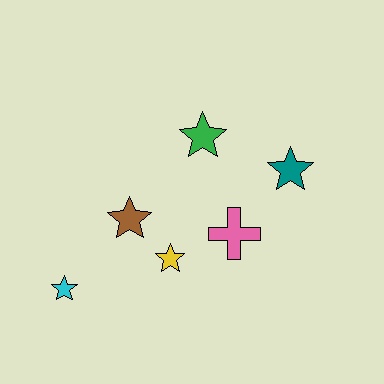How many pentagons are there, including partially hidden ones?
There are no pentagons.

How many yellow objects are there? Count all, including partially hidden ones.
There is 1 yellow object.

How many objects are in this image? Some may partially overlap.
There are 6 objects.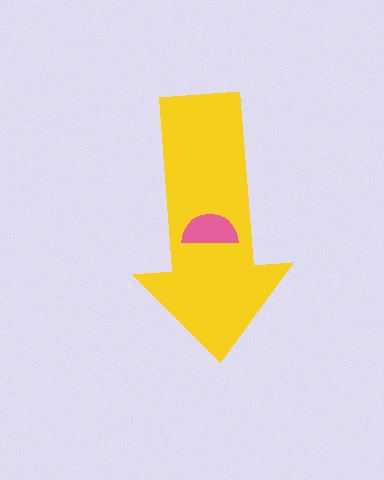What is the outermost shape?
The yellow arrow.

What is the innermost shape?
The pink semicircle.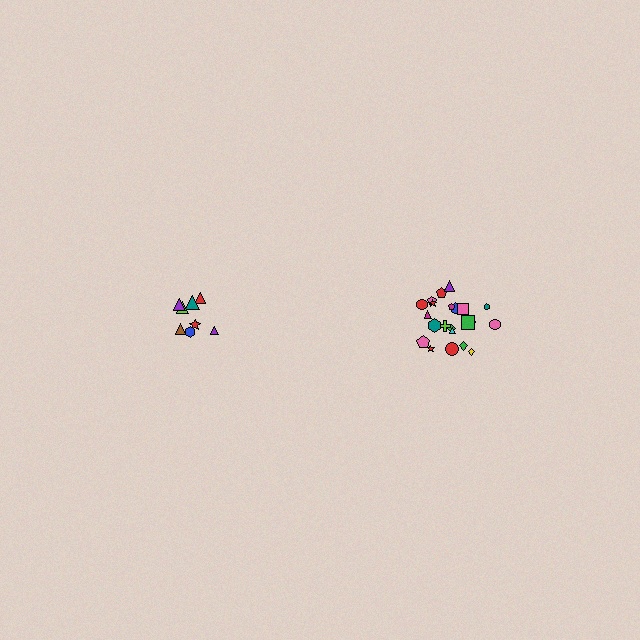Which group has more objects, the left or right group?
The right group.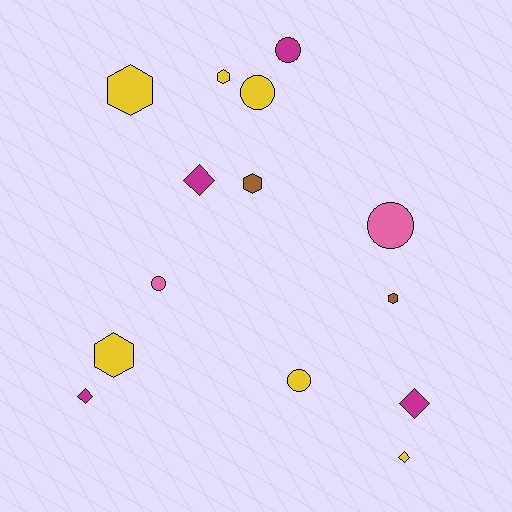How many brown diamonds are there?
There are no brown diamonds.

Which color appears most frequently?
Yellow, with 6 objects.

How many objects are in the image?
There are 14 objects.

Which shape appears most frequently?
Hexagon, with 5 objects.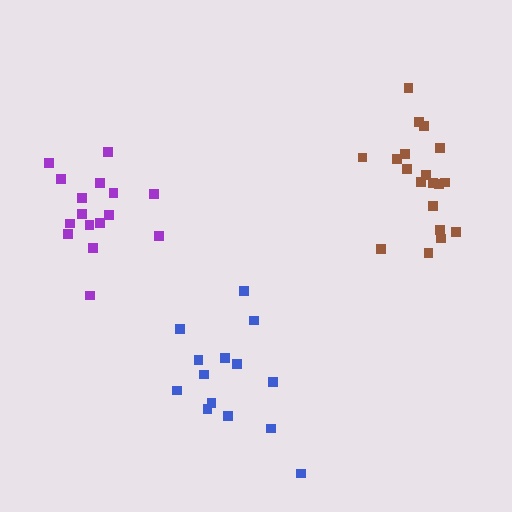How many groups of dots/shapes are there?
There are 3 groups.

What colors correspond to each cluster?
The clusters are colored: brown, purple, blue.